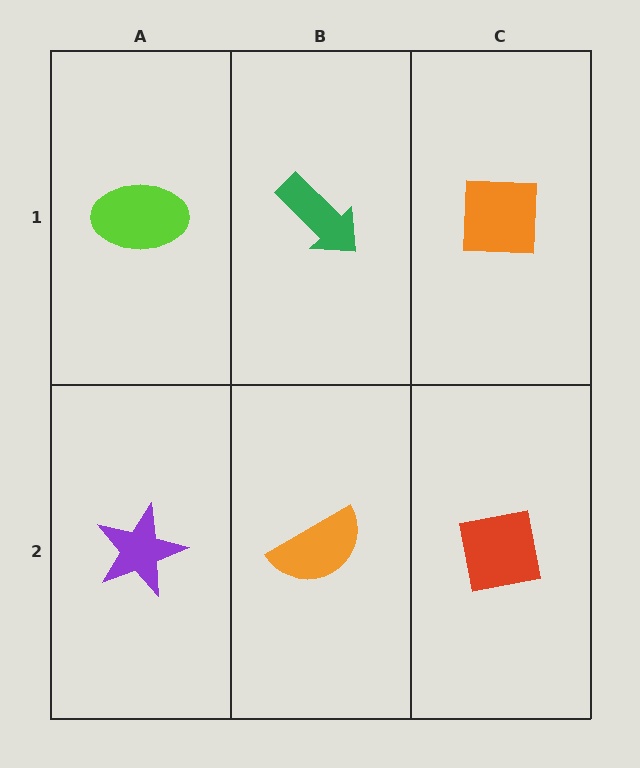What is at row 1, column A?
A lime ellipse.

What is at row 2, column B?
An orange semicircle.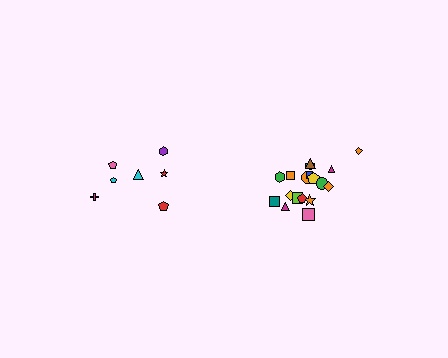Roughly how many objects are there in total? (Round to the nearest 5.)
Roughly 25 objects in total.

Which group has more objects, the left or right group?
The right group.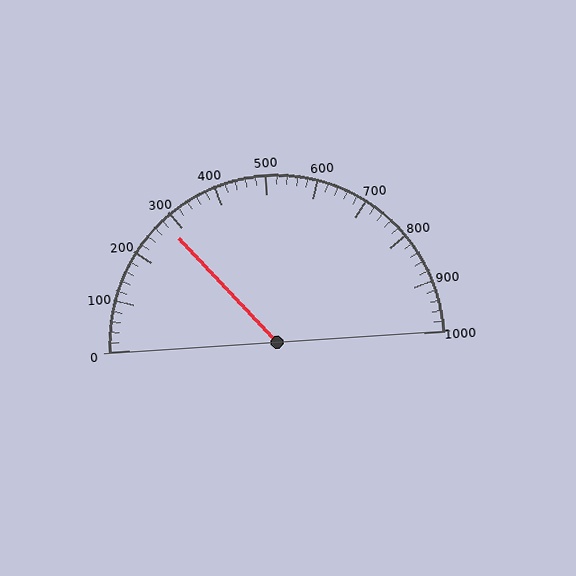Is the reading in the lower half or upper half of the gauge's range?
The reading is in the lower half of the range (0 to 1000).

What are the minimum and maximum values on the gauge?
The gauge ranges from 0 to 1000.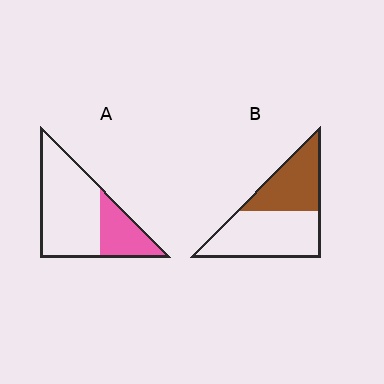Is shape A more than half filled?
No.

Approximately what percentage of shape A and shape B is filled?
A is approximately 30% and B is approximately 40%.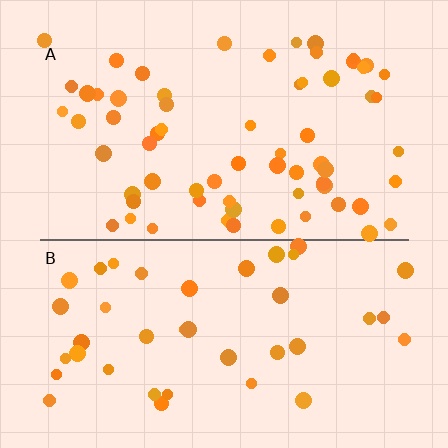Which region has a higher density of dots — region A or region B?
A (the top).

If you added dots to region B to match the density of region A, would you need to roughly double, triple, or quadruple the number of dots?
Approximately double.